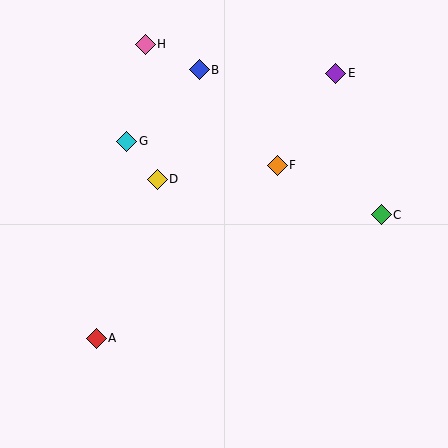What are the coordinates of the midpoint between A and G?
The midpoint between A and G is at (112, 240).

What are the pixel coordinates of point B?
Point B is at (199, 70).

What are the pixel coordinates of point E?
Point E is at (336, 73).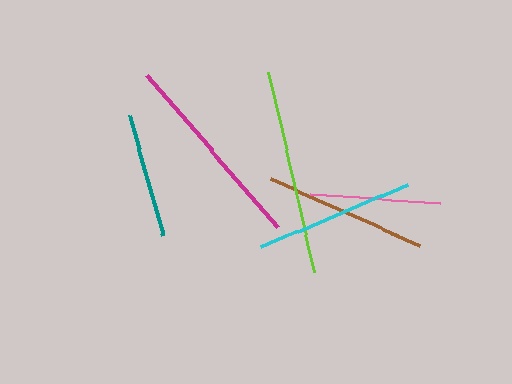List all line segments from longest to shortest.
From longest to shortest: lime, magenta, brown, cyan, pink, teal.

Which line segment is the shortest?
The teal line is the shortest at approximately 126 pixels.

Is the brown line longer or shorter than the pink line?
The brown line is longer than the pink line.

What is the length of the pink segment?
The pink segment is approximately 130 pixels long.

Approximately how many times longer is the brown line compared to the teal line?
The brown line is approximately 1.3 times the length of the teal line.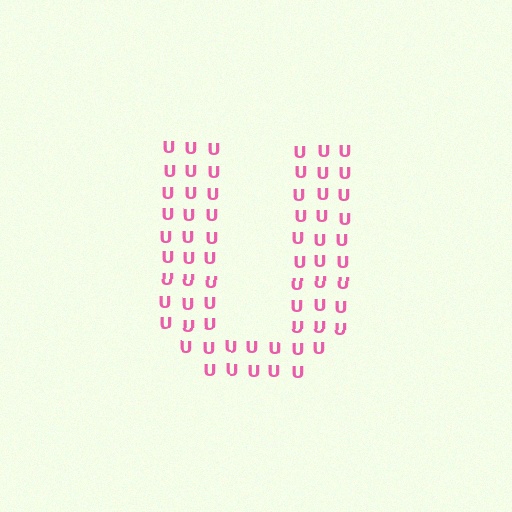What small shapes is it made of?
It is made of small letter U's.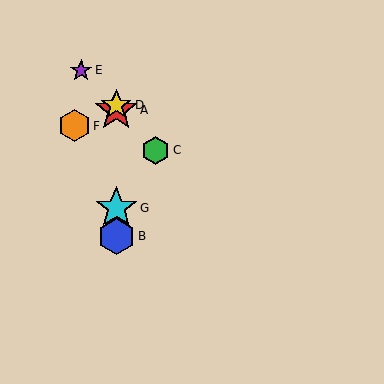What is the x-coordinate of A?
Object A is at x≈116.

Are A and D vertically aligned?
Yes, both are at x≈116.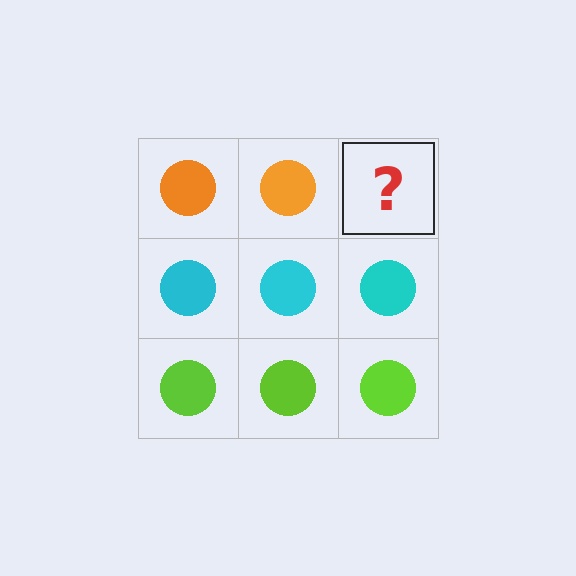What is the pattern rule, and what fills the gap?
The rule is that each row has a consistent color. The gap should be filled with an orange circle.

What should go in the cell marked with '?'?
The missing cell should contain an orange circle.